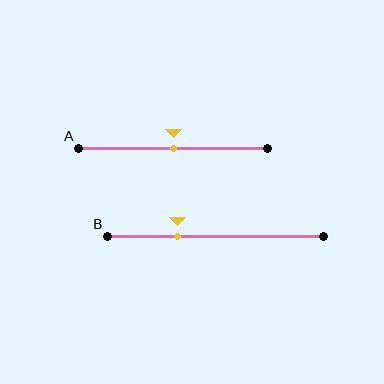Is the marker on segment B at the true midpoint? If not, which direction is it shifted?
No, the marker on segment B is shifted to the left by about 18% of the segment length.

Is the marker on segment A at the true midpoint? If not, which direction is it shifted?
Yes, the marker on segment A is at the true midpoint.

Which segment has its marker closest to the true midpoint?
Segment A has its marker closest to the true midpoint.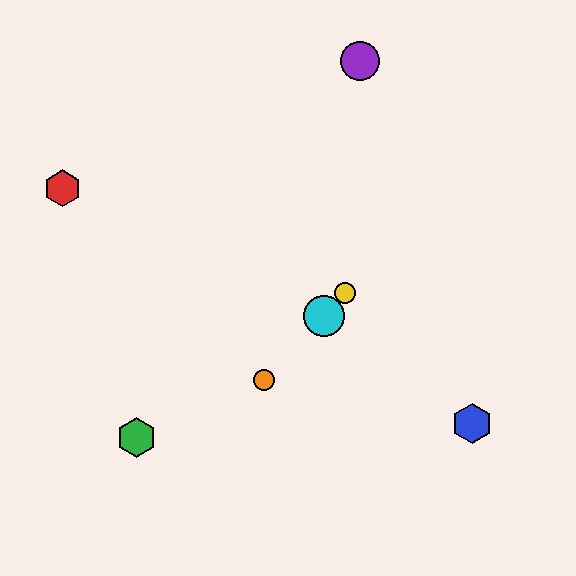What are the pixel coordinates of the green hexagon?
The green hexagon is at (137, 437).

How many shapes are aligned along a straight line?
3 shapes (the yellow circle, the orange circle, the cyan circle) are aligned along a straight line.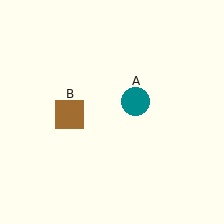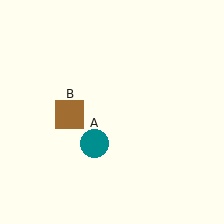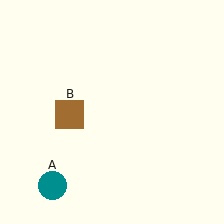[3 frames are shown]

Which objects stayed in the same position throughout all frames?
Brown square (object B) remained stationary.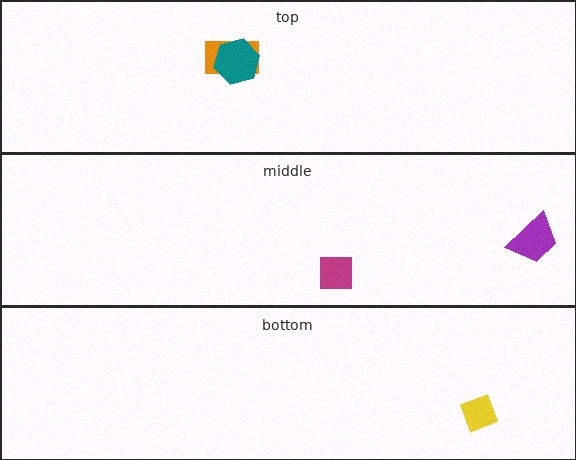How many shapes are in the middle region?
2.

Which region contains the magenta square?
The middle region.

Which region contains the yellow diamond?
The bottom region.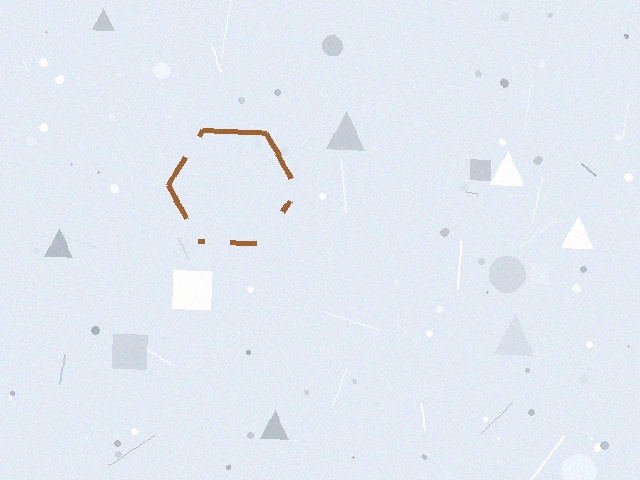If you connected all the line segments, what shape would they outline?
They would outline a hexagon.